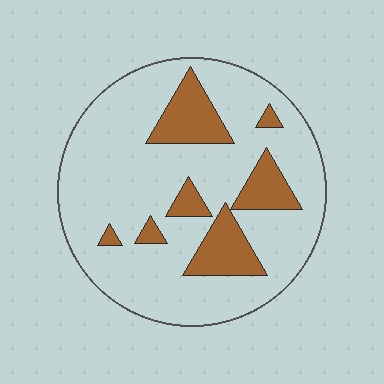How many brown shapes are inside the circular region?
7.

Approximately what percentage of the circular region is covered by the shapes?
Approximately 20%.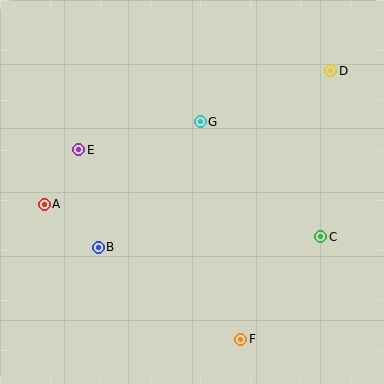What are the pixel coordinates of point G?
Point G is at (200, 122).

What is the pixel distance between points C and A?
The distance between C and A is 279 pixels.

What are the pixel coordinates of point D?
Point D is at (331, 71).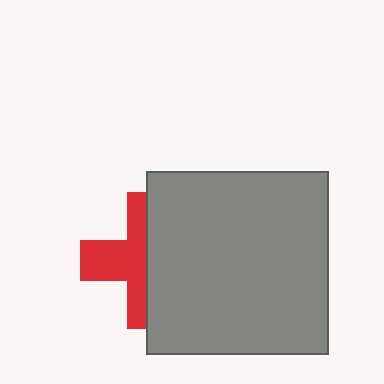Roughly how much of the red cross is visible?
About half of it is visible (roughly 46%).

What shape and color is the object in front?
The object in front is a gray square.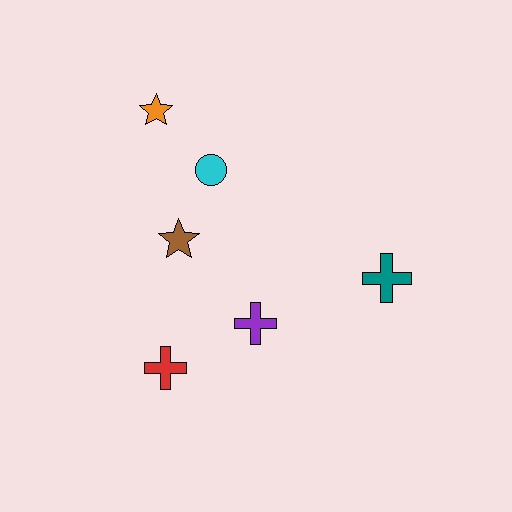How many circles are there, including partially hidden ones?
There is 1 circle.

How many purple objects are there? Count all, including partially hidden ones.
There is 1 purple object.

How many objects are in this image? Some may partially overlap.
There are 6 objects.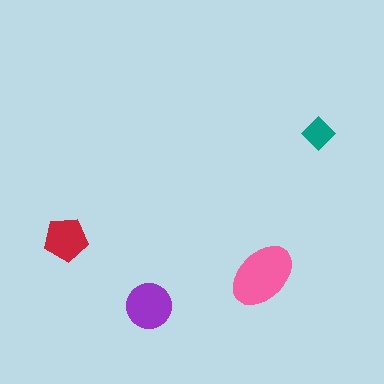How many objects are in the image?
There are 4 objects in the image.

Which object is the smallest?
The teal diamond.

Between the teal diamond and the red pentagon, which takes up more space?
The red pentagon.